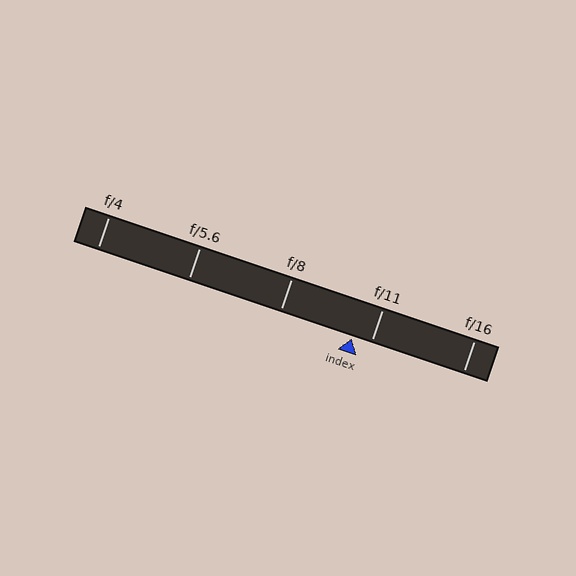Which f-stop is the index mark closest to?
The index mark is closest to f/11.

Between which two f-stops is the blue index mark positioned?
The index mark is between f/8 and f/11.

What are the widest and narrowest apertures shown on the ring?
The widest aperture shown is f/4 and the narrowest is f/16.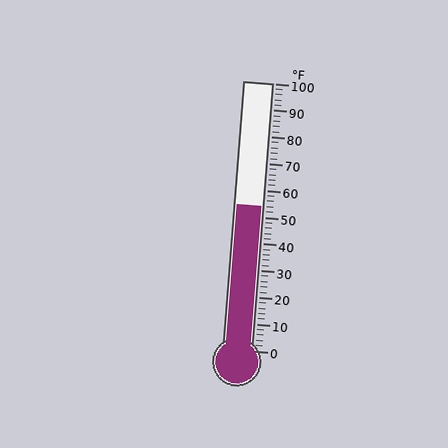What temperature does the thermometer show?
The thermometer shows approximately 54°F.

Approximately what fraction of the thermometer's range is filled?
The thermometer is filled to approximately 55% of its range.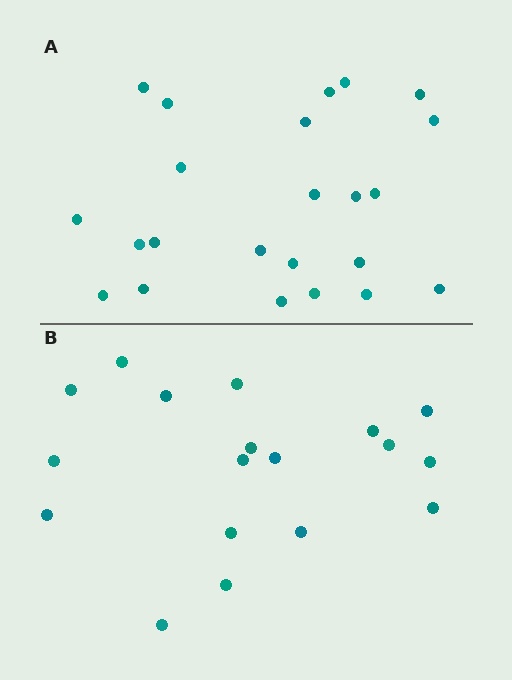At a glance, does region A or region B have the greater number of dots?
Region A (the top region) has more dots.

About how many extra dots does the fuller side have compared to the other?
Region A has about 5 more dots than region B.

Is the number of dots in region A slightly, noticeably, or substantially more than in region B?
Region A has noticeably more, but not dramatically so. The ratio is roughly 1.3 to 1.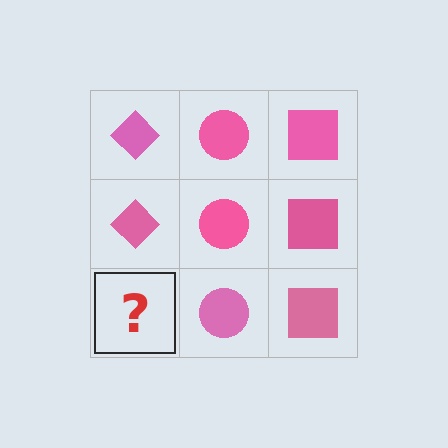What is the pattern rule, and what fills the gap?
The rule is that each column has a consistent shape. The gap should be filled with a pink diamond.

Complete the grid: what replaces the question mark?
The question mark should be replaced with a pink diamond.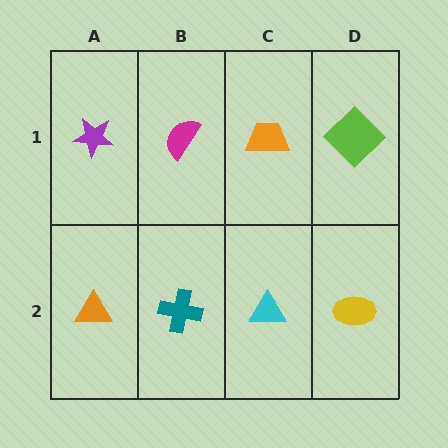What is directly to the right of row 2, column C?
A yellow ellipse.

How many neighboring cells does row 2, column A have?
2.